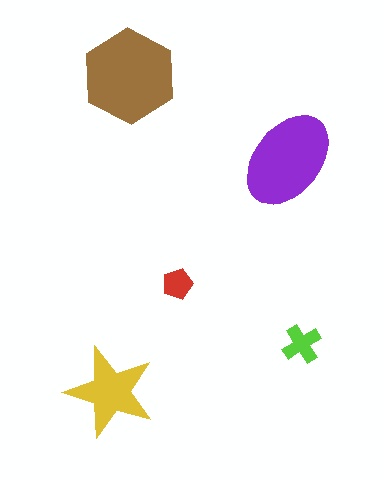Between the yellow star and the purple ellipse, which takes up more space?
The purple ellipse.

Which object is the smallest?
The red pentagon.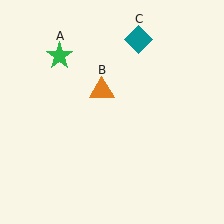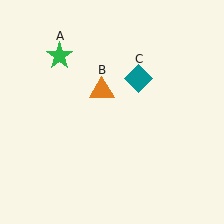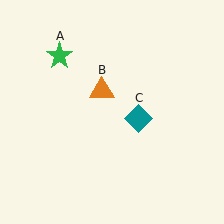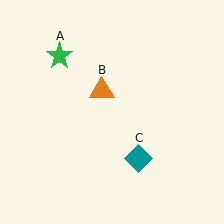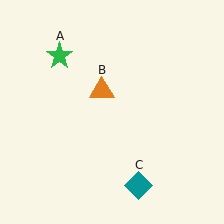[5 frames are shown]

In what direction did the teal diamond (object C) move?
The teal diamond (object C) moved down.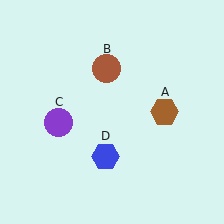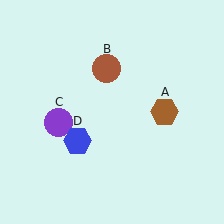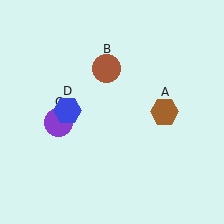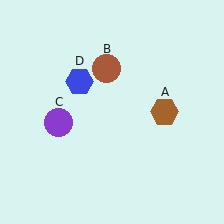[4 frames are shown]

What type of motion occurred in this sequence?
The blue hexagon (object D) rotated clockwise around the center of the scene.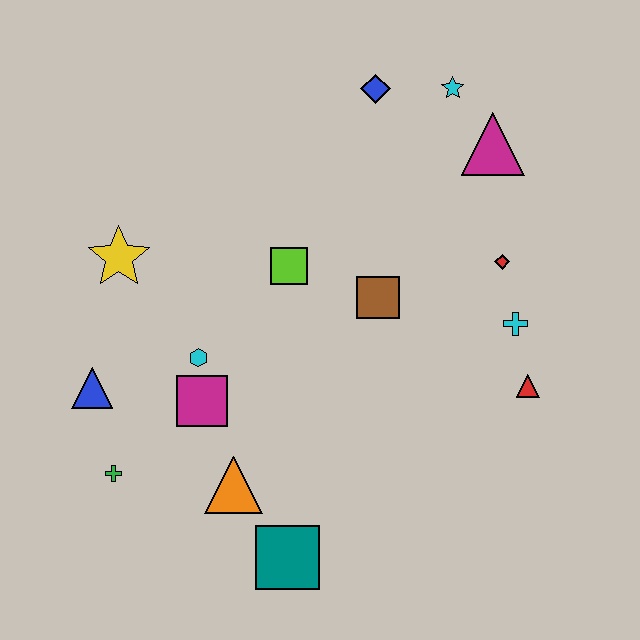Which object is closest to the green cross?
The blue triangle is closest to the green cross.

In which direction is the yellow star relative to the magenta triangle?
The yellow star is to the left of the magenta triangle.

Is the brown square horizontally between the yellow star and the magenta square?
No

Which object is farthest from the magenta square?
The cyan star is farthest from the magenta square.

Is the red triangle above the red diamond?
No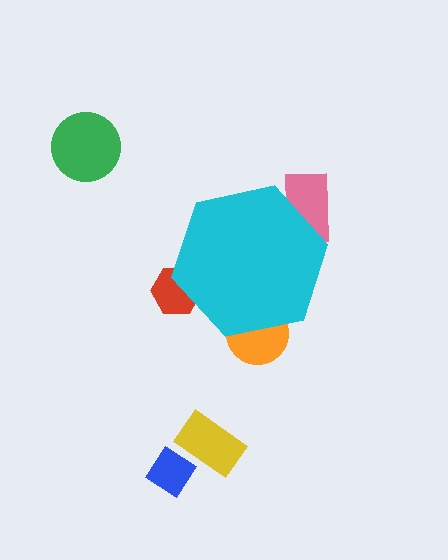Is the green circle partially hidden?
No, the green circle is fully visible.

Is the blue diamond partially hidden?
No, the blue diamond is fully visible.